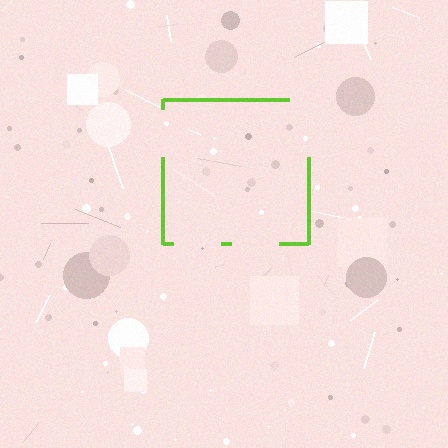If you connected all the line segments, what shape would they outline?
They would outline a square.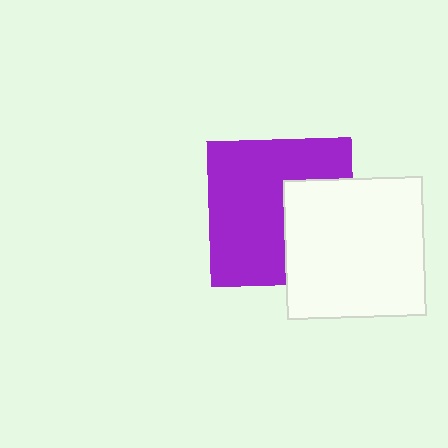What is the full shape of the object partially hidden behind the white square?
The partially hidden object is a purple square.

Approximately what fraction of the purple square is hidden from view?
Roughly 35% of the purple square is hidden behind the white square.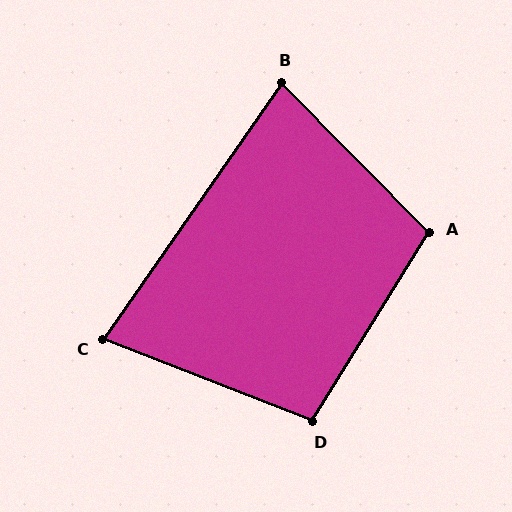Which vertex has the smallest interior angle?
C, at approximately 76 degrees.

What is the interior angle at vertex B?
Approximately 79 degrees (acute).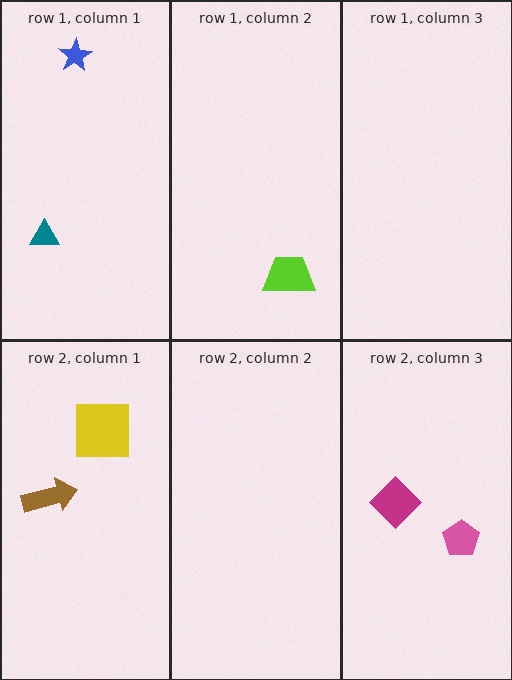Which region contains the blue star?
The row 1, column 1 region.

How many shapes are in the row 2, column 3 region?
2.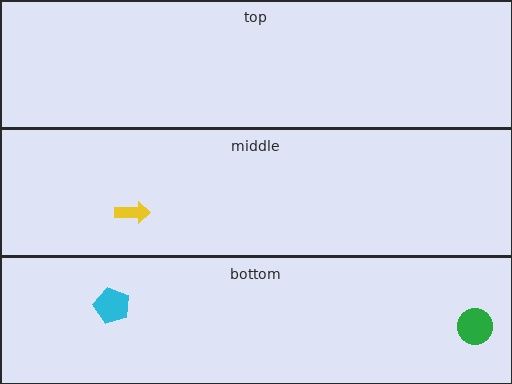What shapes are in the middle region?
The yellow arrow.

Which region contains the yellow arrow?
The middle region.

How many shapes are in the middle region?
1.